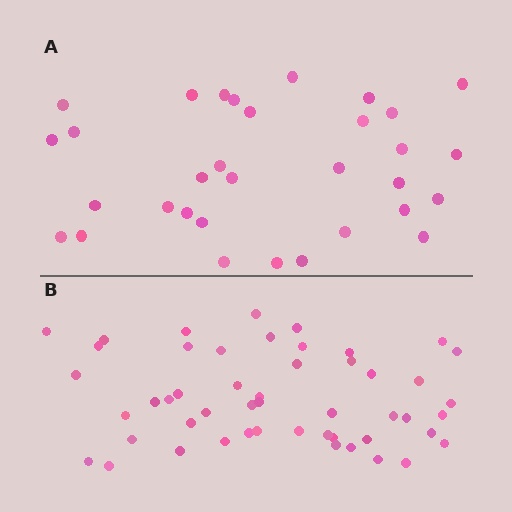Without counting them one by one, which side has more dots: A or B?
Region B (the bottom region) has more dots.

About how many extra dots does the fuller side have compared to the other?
Region B has approximately 20 more dots than region A.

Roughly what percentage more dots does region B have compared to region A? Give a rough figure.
About 55% more.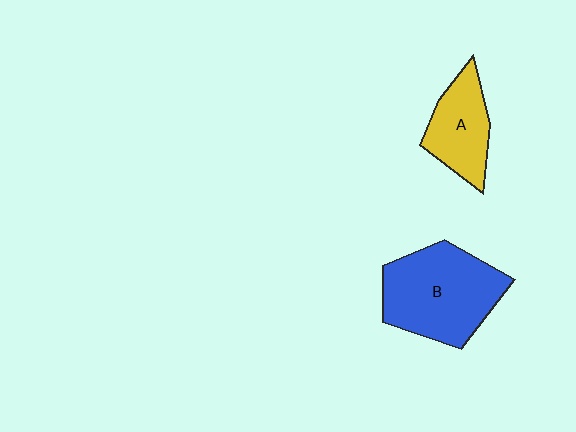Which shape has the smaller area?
Shape A (yellow).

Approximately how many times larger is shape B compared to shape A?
Approximately 1.7 times.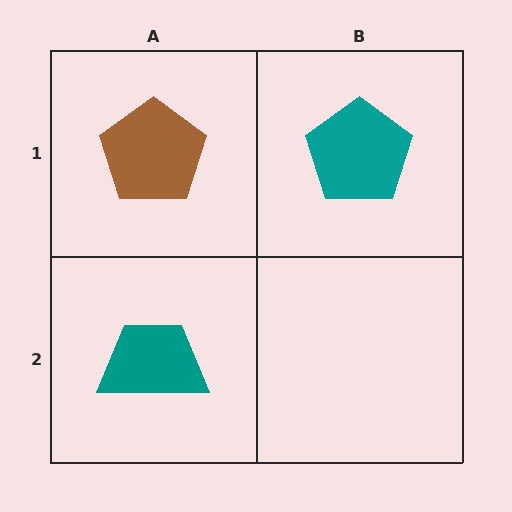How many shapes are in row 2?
1 shape.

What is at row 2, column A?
A teal trapezoid.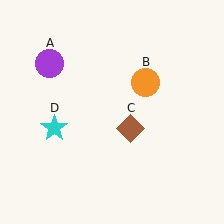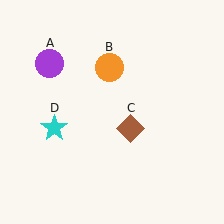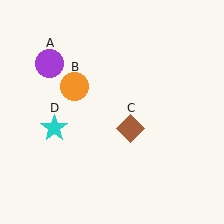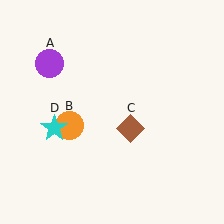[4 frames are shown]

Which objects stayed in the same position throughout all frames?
Purple circle (object A) and brown diamond (object C) and cyan star (object D) remained stationary.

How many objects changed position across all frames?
1 object changed position: orange circle (object B).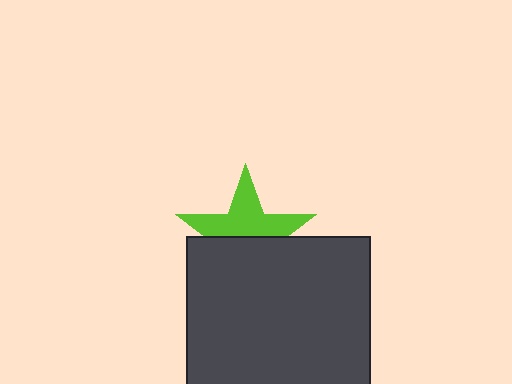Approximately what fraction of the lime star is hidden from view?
Roughly 48% of the lime star is hidden behind the dark gray square.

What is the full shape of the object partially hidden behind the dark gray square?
The partially hidden object is a lime star.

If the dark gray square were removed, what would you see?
You would see the complete lime star.